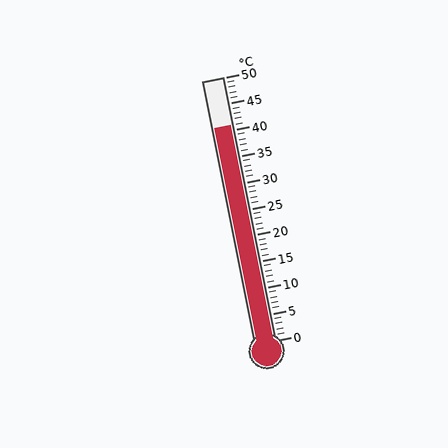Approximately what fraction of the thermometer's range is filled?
The thermometer is filled to approximately 80% of its range.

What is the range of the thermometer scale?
The thermometer scale ranges from 0°C to 50°C.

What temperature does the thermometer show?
The thermometer shows approximately 41°C.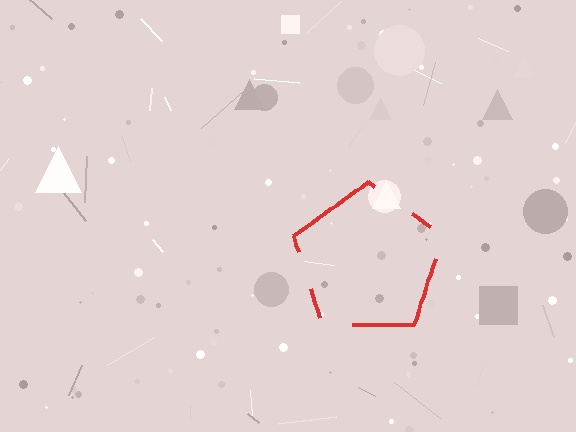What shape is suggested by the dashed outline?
The dashed outline suggests a pentagon.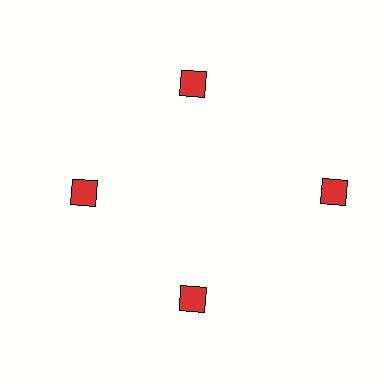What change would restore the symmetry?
The symmetry would be restored by moving it inward, back onto the ring so that all 4 diamonds sit at equal angles and equal distance from the center.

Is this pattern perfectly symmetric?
No. The 4 red diamonds are arranged in a ring, but one element near the 3 o'clock position is pushed outward from the center, breaking the 4-fold rotational symmetry.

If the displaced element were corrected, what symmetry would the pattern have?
It would have 4-fold rotational symmetry — the pattern would map onto itself every 90 degrees.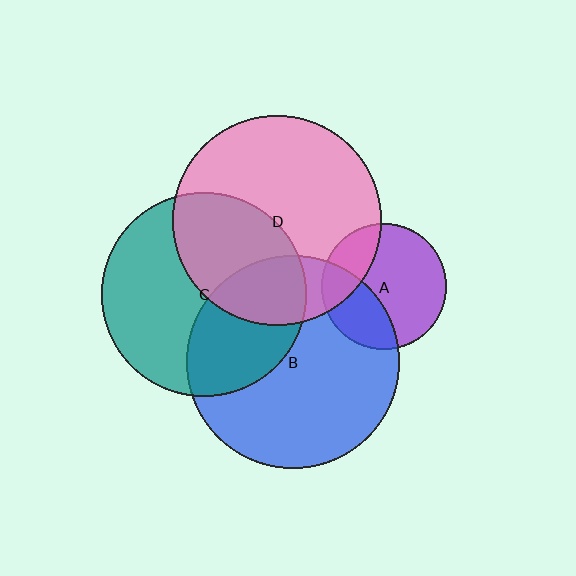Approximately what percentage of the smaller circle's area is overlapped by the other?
Approximately 35%.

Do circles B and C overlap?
Yes.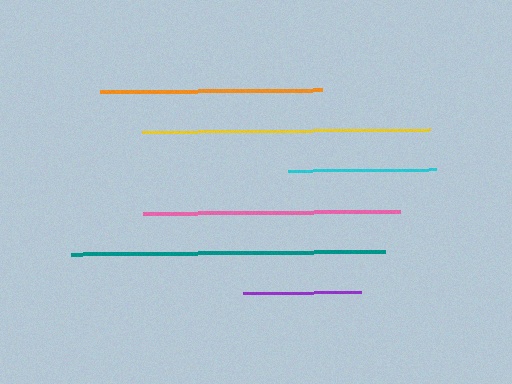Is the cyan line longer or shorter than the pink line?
The pink line is longer than the cyan line.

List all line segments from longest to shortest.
From longest to shortest: teal, yellow, pink, orange, cyan, purple.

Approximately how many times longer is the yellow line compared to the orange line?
The yellow line is approximately 1.3 times the length of the orange line.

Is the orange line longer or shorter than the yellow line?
The yellow line is longer than the orange line.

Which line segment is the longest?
The teal line is the longest at approximately 314 pixels.